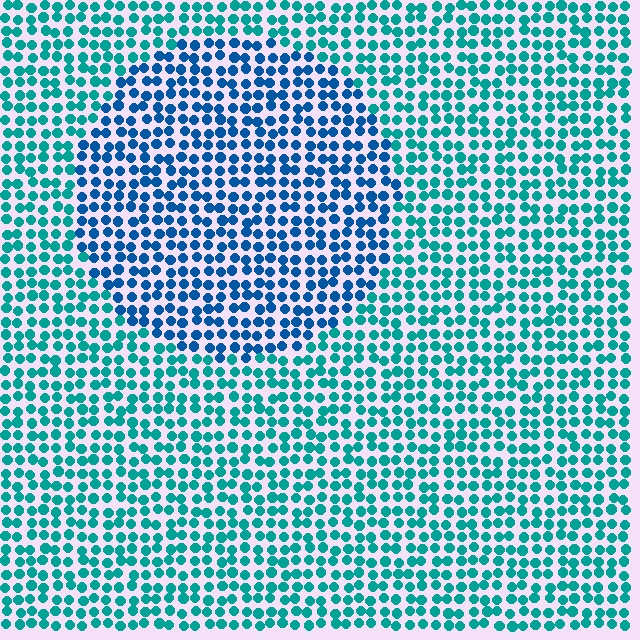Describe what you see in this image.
The image is filled with small teal elements in a uniform arrangement. A circle-shaped region is visible where the elements are tinted to a slightly different hue, forming a subtle color boundary.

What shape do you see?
I see a circle.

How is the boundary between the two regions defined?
The boundary is defined purely by a slight shift in hue (about 33 degrees). Spacing, size, and orientation are identical on both sides.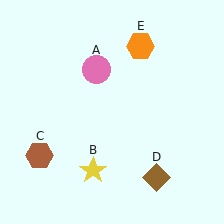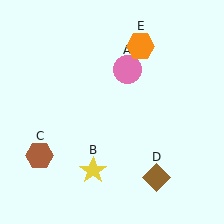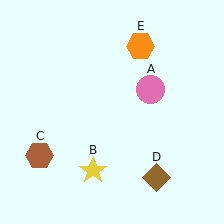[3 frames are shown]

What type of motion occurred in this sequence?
The pink circle (object A) rotated clockwise around the center of the scene.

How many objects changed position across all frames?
1 object changed position: pink circle (object A).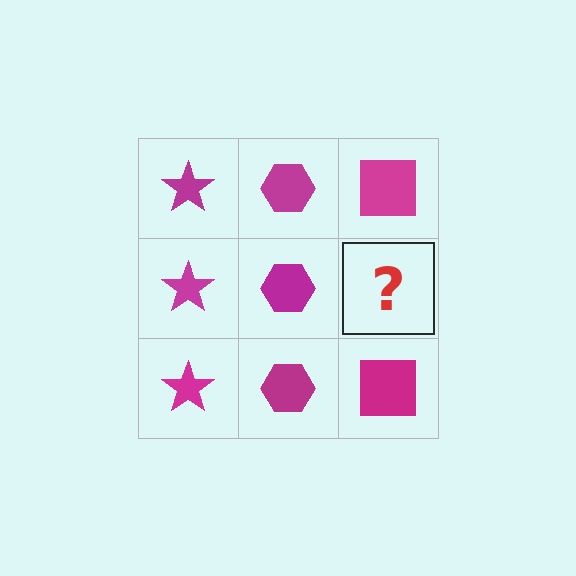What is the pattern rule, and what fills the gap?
The rule is that each column has a consistent shape. The gap should be filled with a magenta square.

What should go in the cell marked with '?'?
The missing cell should contain a magenta square.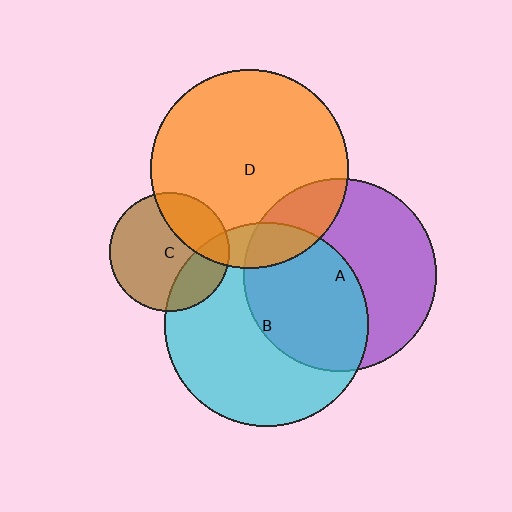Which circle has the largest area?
Circle B (cyan).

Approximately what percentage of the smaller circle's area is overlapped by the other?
Approximately 25%.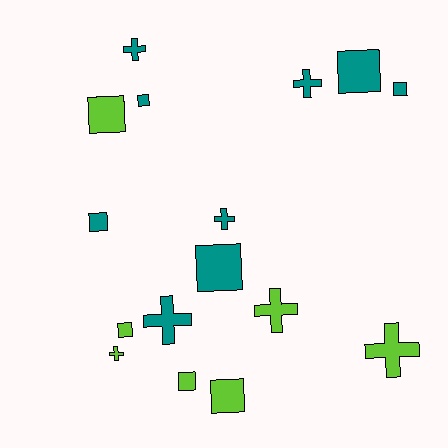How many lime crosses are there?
There are 3 lime crosses.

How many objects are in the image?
There are 16 objects.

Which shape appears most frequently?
Square, with 9 objects.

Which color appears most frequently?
Teal, with 9 objects.